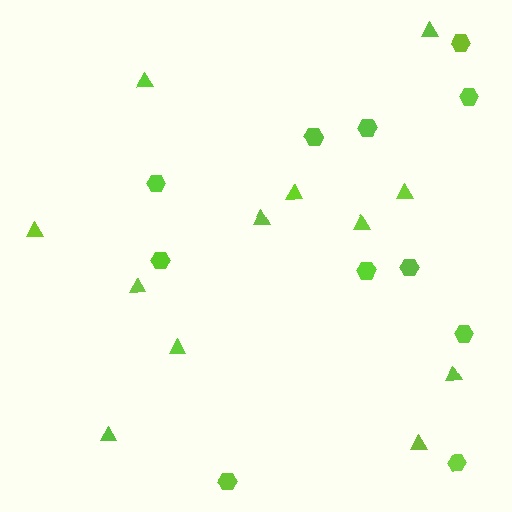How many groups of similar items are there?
There are 2 groups: one group of triangles (12) and one group of hexagons (11).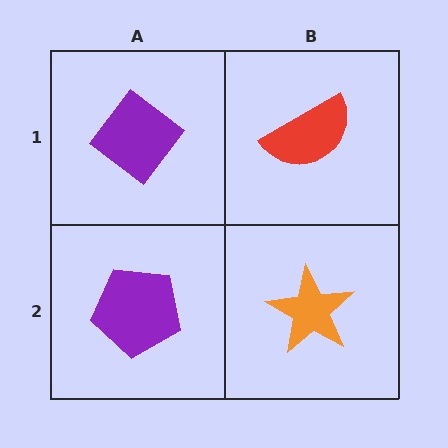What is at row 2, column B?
An orange star.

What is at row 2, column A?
A purple pentagon.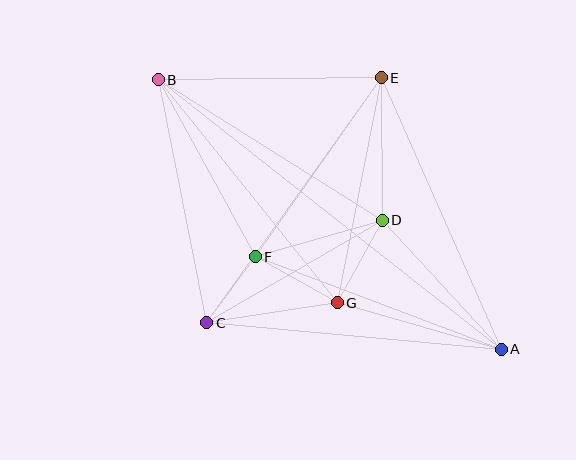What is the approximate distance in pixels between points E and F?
The distance between E and F is approximately 219 pixels.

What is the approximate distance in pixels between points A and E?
The distance between A and E is approximately 297 pixels.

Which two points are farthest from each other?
Points A and B are farthest from each other.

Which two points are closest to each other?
Points C and F are closest to each other.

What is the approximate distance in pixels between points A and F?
The distance between A and F is approximately 263 pixels.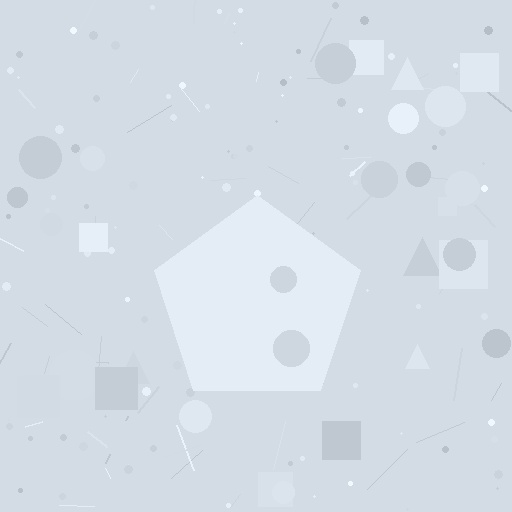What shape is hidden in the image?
A pentagon is hidden in the image.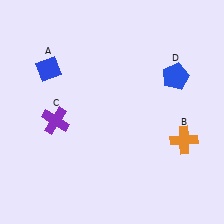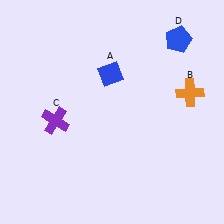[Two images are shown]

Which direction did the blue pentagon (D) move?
The blue pentagon (D) moved up.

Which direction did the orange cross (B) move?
The orange cross (B) moved up.